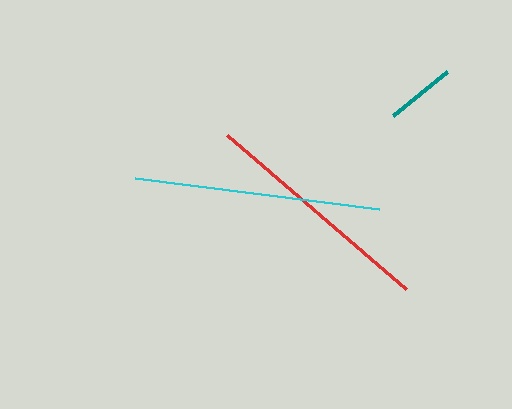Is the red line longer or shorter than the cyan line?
The cyan line is longer than the red line.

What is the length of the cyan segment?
The cyan segment is approximately 246 pixels long.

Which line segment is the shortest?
The teal line is the shortest at approximately 69 pixels.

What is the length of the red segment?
The red segment is approximately 236 pixels long.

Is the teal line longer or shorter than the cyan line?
The cyan line is longer than the teal line.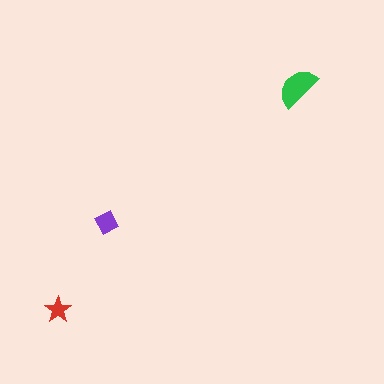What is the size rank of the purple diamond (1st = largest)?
2nd.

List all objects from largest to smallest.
The green semicircle, the purple diamond, the red star.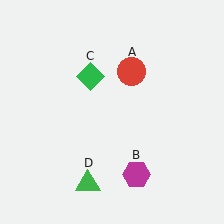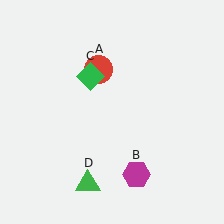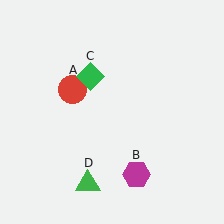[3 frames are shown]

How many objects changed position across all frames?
1 object changed position: red circle (object A).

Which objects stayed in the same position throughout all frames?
Magenta hexagon (object B) and green diamond (object C) and green triangle (object D) remained stationary.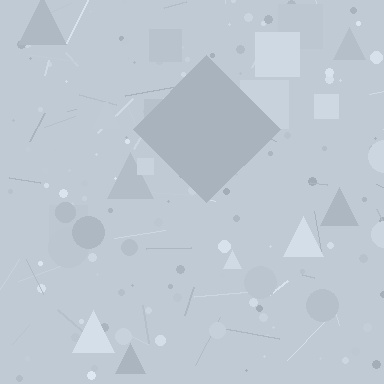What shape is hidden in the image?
A diamond is hidden in the image.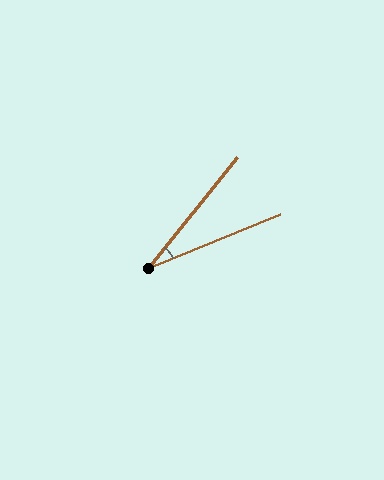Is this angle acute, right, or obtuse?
It is acute.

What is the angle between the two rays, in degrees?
Approximately 29 degrees.